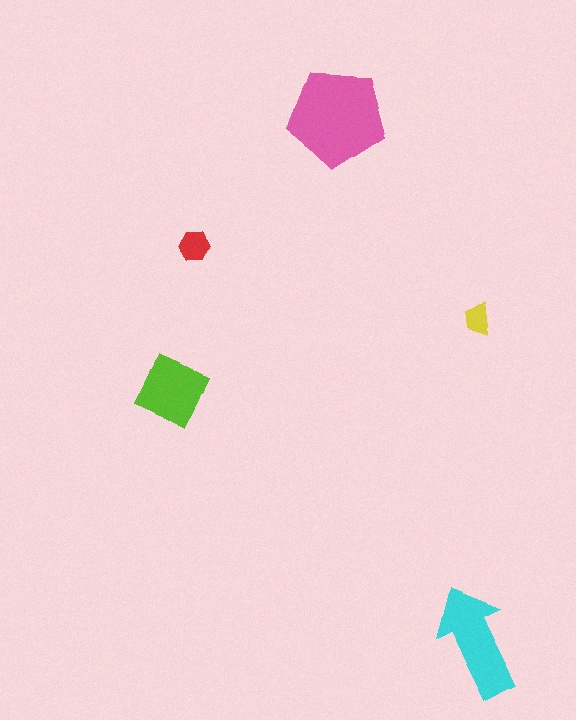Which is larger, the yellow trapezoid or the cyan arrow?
The cyan arrow.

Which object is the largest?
The pink pentagon.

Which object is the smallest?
The yellow trapezoid.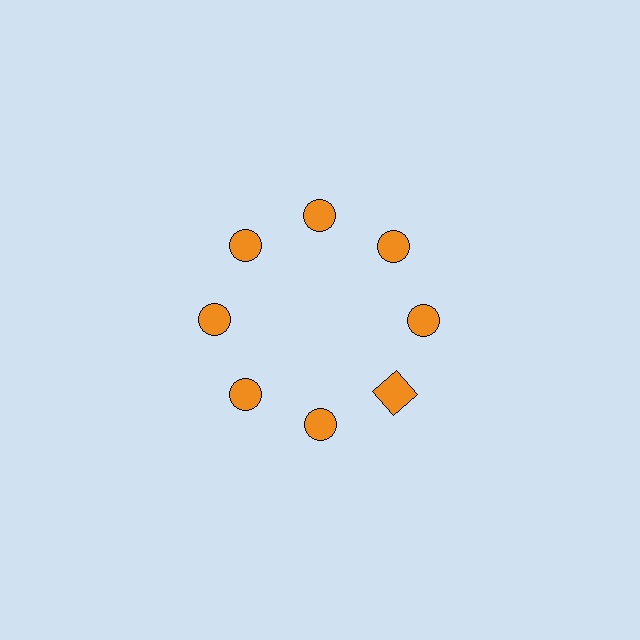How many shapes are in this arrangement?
There are 8 shapes arranged in a ring pattern.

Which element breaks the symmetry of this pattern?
The orange square at roughly the 4 o'clock position breaks the symmetry. All other shapes are orange circles.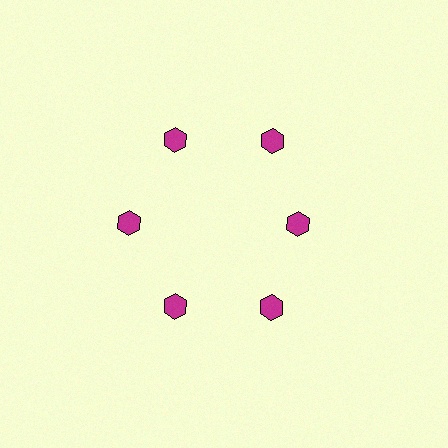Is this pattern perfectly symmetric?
No. The 6 magenta hexagons are arranged in a ring, but one element near the 3 o'clock position is pulled inward toward the center, breaking the 6-fold rotational symmetry.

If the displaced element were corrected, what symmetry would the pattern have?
It would have 6-fold rotational symmetry — the pattern would map onto itself every 60 degrees.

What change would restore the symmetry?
The symmetry would be restored by moving it outward, back onto the ring so that all 6 hexagons sit at equal angles and equal distance from the center.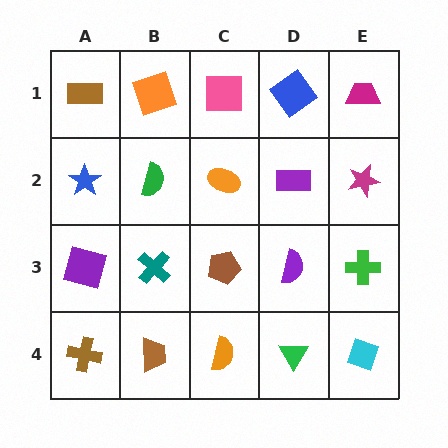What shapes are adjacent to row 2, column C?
A pink square (row 1, column C), a brown pentagon (row 3, column C), a green semicircle (row 2, column B), a purple rectangle (row 2, column D).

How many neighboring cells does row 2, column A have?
3.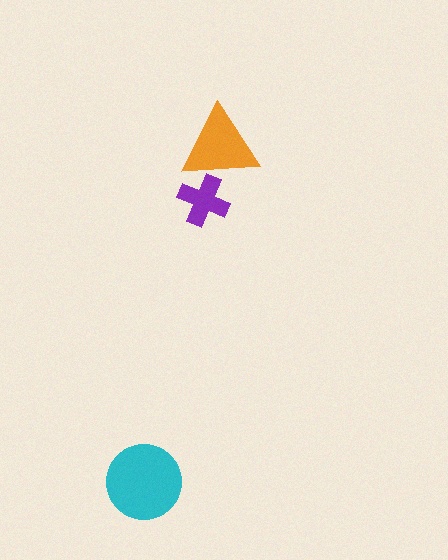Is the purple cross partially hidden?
Yes, it is partially covered by another shape.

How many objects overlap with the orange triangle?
1 object overlaps with the orange triangle.